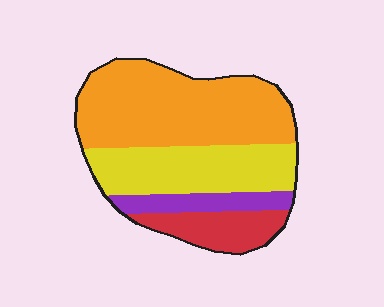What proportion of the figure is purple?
Purple covers 10% of the figure.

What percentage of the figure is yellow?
Yellow takes up between a sixth and a third of the figure.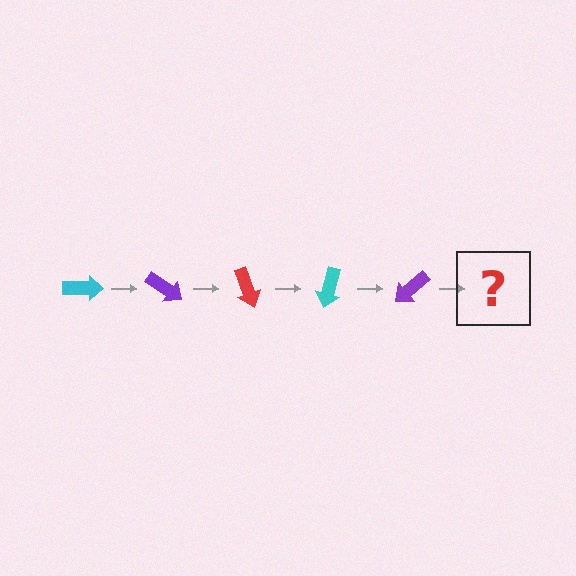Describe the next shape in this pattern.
It should be a red arrow, rotated 175 degrees from the start.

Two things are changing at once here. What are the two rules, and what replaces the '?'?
The two rules are that it rotates 35 degrees each step and the color cycles through cyan, purple, and red. The '?' should be a red arrow, rotated 175 degrees from the start.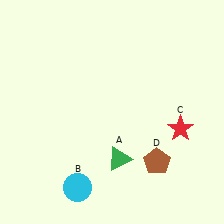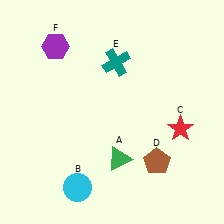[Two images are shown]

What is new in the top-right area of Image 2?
A teal cross (E) was added in the top-right area of Image 2.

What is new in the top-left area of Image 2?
A purple hexagon (F) was added in the top-left area of Image 2.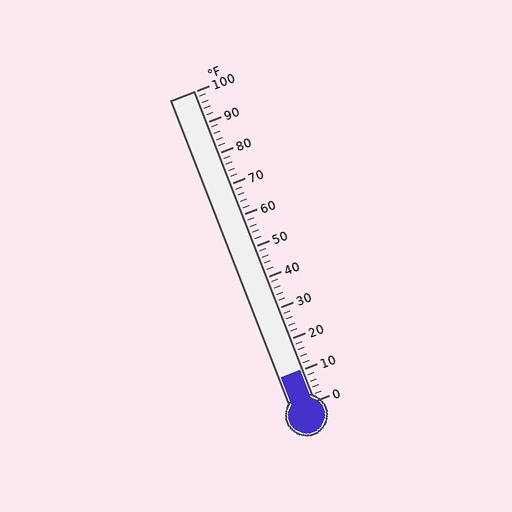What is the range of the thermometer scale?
The thermometer scale ranges from 0°F to 100°F.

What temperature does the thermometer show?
The thermometer shows approximately 10°F.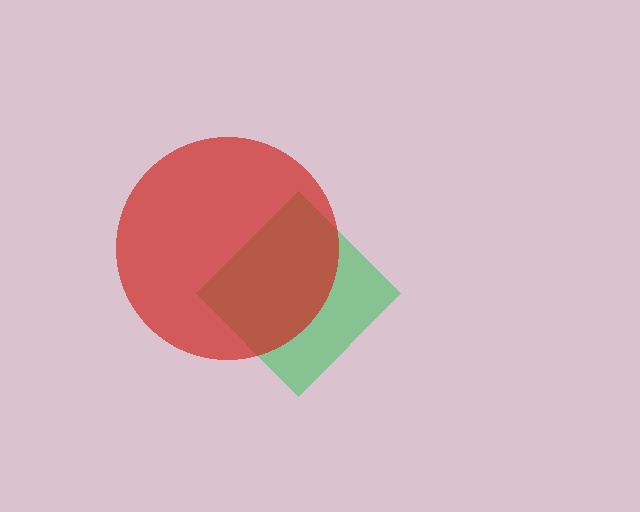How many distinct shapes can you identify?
There are 2 distinct shapes: a green diamond, a red circle.